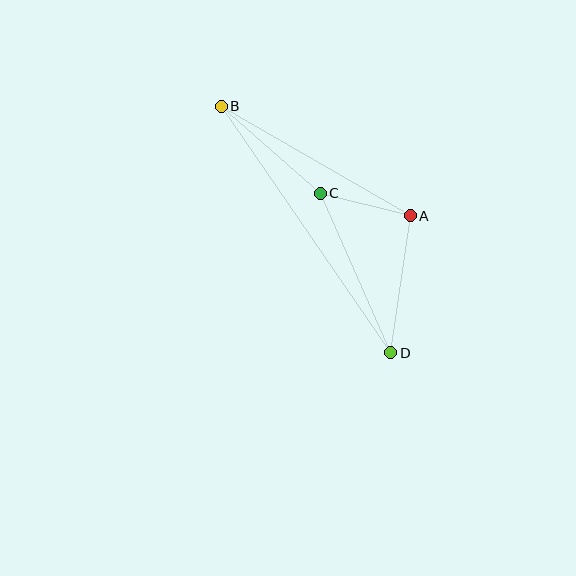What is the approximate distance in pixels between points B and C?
The distance between B and C is approximately 132 pixels.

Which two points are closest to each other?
Points A and C are closest to each other.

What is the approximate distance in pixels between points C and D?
The distance between C and D is approximately 174 pixels.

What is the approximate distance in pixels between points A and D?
The distance between A and D is approximately 138 pixels.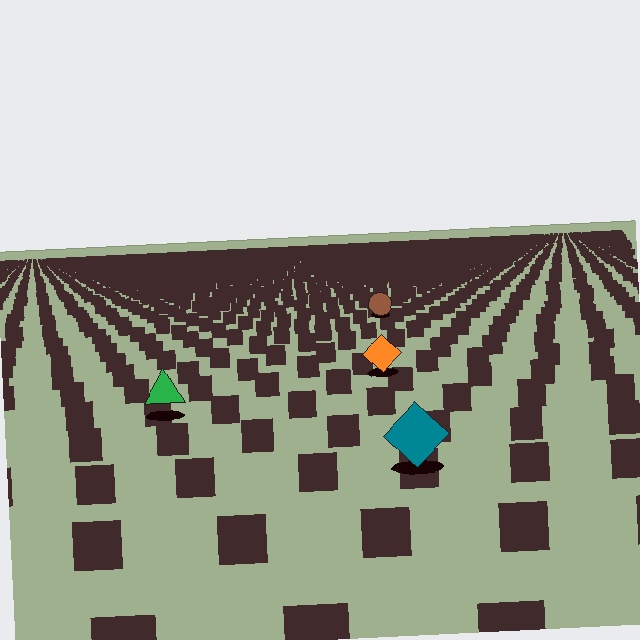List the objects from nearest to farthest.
From nearest to farthest: the teal diamond, the green triangle, the orange diamond, the brown circle.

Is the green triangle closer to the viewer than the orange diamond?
Yes. The green triangle is closer — you can tell from the texture gradient: the ground texture is coarser near it.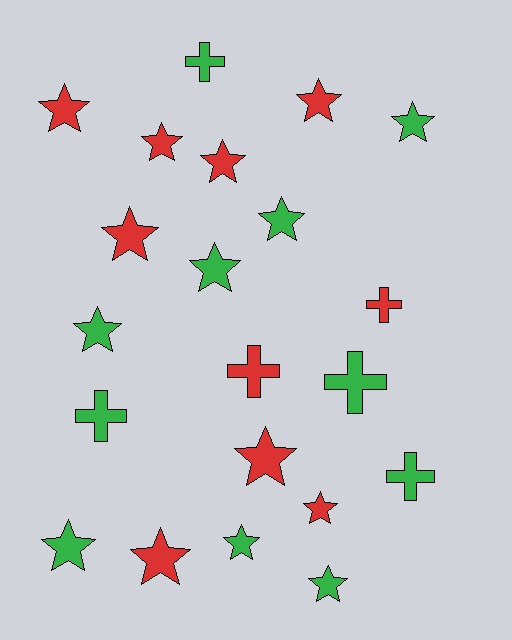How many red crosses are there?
There are 2 red crosses.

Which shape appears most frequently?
Star, with 15 objects.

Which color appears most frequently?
Green, with 11 objects.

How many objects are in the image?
There are 21 objects.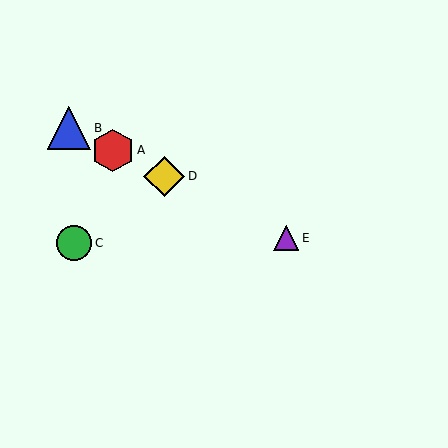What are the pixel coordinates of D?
Object D is at (164, 176).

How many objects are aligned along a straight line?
4 objects (A, B, D, E) are aligned along a straight line.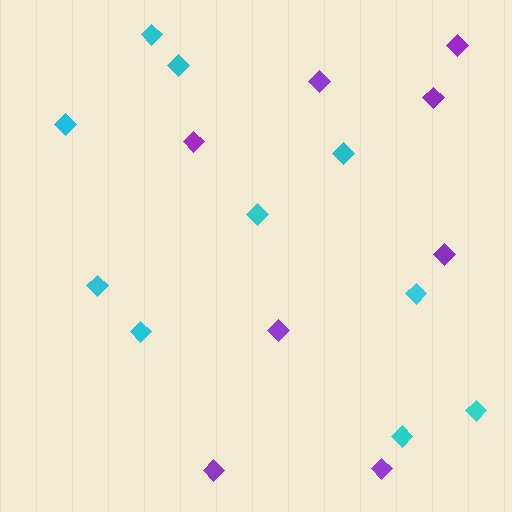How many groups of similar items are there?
There are 2 groups: one group of cyan diamonds (10) and one group of purple diamonds (8).